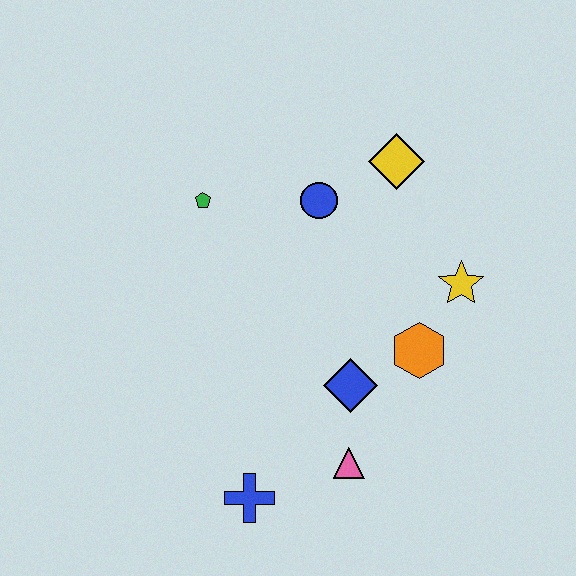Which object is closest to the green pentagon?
The blue circle is closest to the green pentagon.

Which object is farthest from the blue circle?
The blue cross is farthest from the blue circle.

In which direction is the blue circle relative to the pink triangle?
The blue circle is above the pink triangle.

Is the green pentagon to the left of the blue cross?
Yes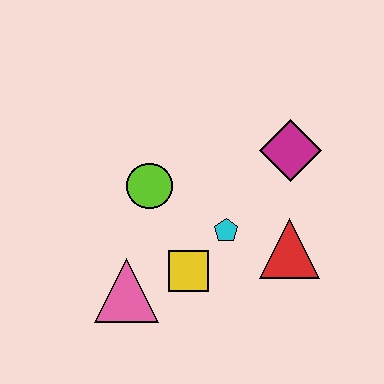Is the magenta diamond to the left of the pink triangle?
No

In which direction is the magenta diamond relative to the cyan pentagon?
The magenta diamond is above the cyan pentagon.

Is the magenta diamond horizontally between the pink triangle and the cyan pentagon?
No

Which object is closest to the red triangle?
The cyan pentagon is closest to the red triangle.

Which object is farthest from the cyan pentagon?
The pink triangle is farthest from the cyan pentagon.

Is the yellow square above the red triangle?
No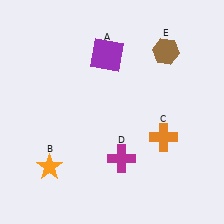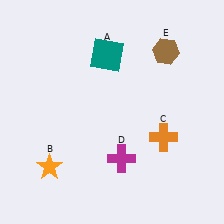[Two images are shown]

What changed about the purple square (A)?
In Image 1, A is purple. In Image 2, it changed to teal.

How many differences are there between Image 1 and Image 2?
There is 1 difference between the two images.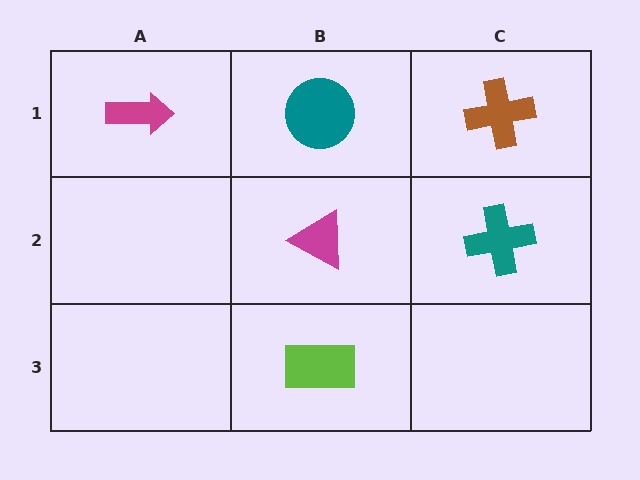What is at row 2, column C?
A teal cross.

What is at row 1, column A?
A magenta arrow.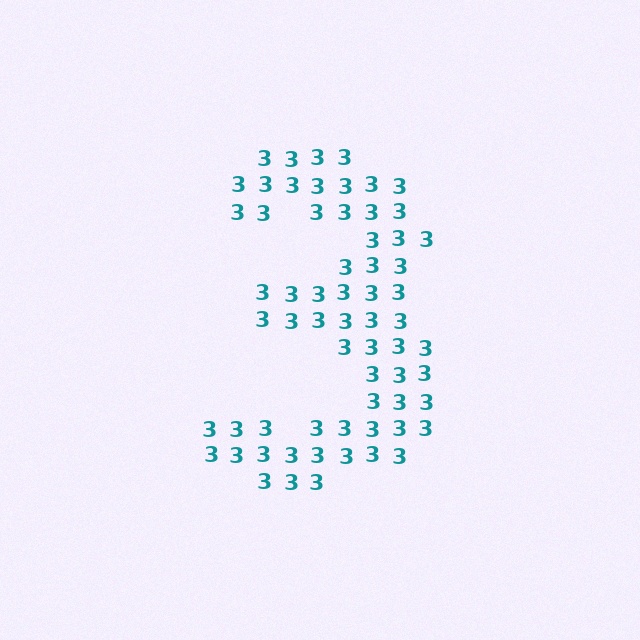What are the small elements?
The small elements are digit 3's.